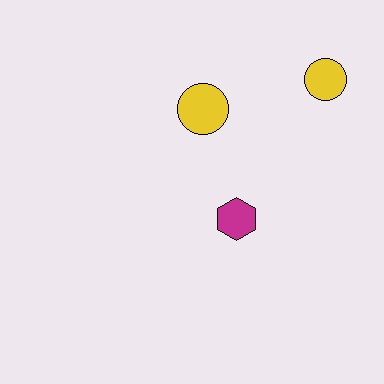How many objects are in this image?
There are 3 objects.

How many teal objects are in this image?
There are no teal objects.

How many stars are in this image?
There are no stars.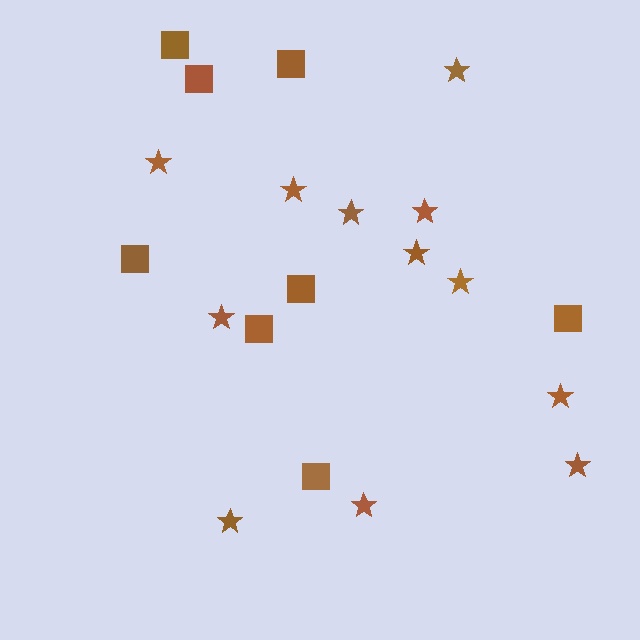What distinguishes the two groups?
There are 2 groups: one group of squares (8) and one group of stars (12).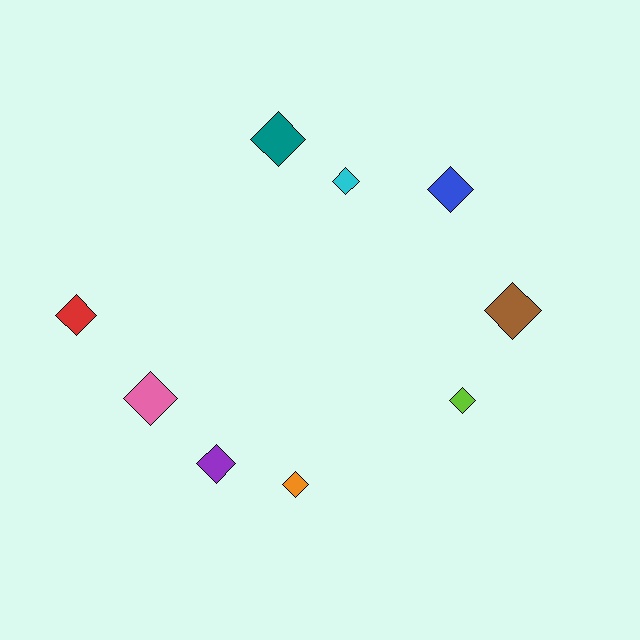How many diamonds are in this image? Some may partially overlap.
There are 9 diamonds.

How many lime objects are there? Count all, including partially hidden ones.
There is 1 lime object.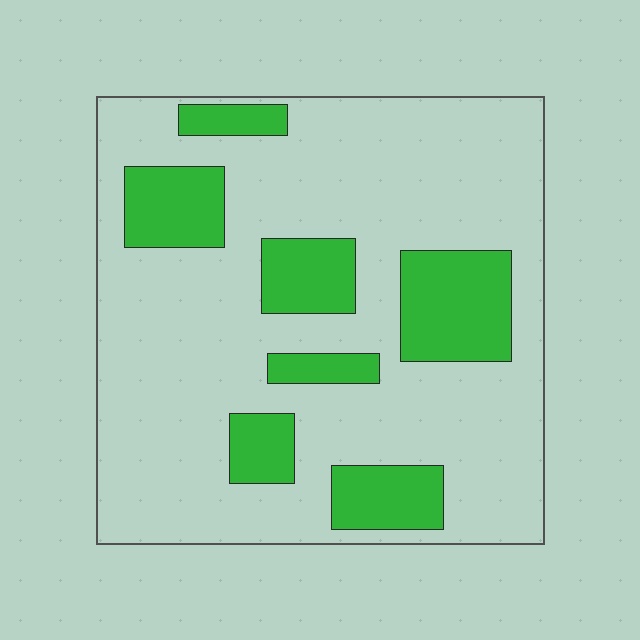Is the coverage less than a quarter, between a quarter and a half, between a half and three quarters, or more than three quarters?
Less than a quarter.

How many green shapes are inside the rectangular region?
7.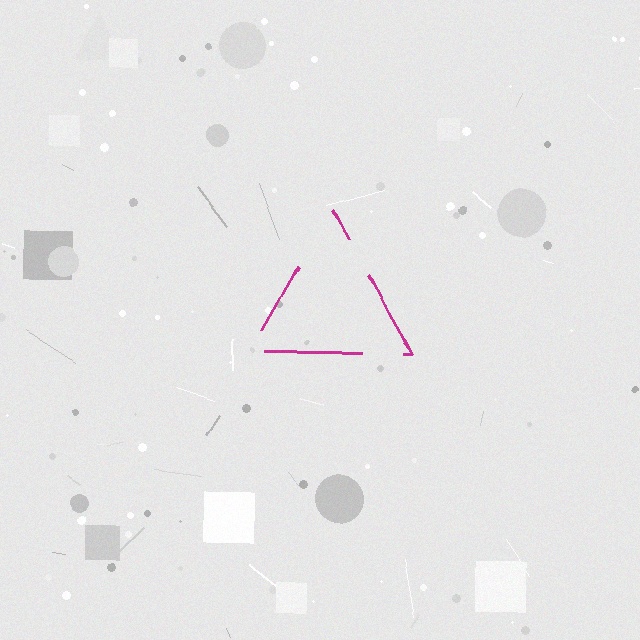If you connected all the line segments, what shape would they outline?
They would outline a triangle.